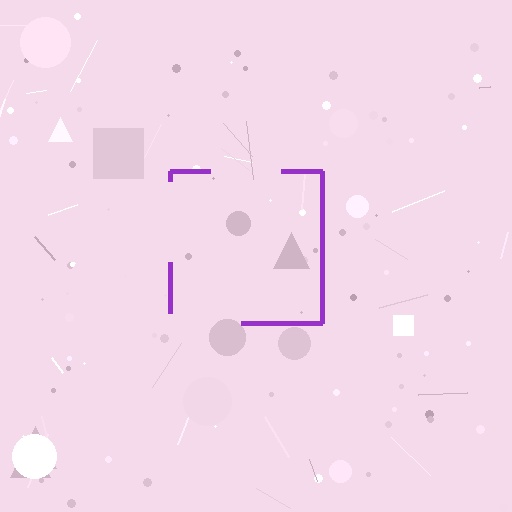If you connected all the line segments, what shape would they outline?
They would outline a square.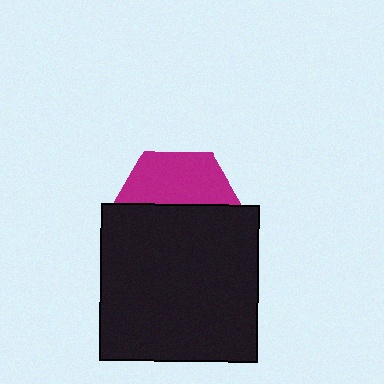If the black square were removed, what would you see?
You would see the complete magenta hexagon.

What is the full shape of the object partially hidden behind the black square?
The partially hidden object is a magenta hexagon.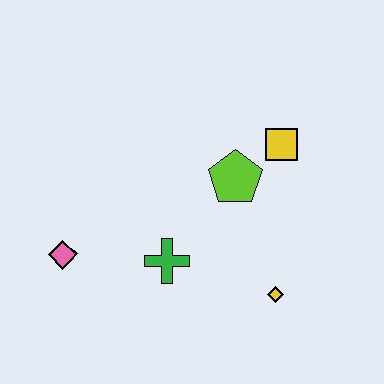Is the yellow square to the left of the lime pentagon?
No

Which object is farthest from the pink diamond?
The yellow square is farthest from the pink diamond.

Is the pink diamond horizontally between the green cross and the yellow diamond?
No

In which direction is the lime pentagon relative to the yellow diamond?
The lime pentagon is above the yellow diamond.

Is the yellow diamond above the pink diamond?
No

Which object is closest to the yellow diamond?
The green cross is closest to the yellow diamond.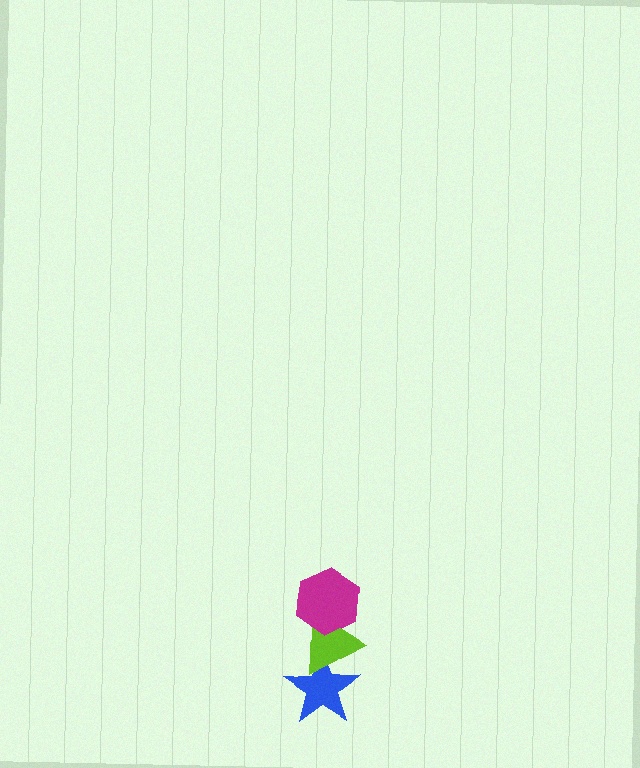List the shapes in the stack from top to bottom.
From top to bottom: the magenta hexagon, the lime triangle, the blue star.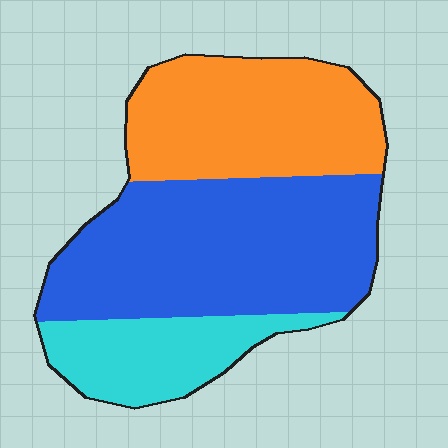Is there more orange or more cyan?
Orange.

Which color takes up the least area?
Cyan, at roughly 20%.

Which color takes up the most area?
Blue, at roughly 50%.